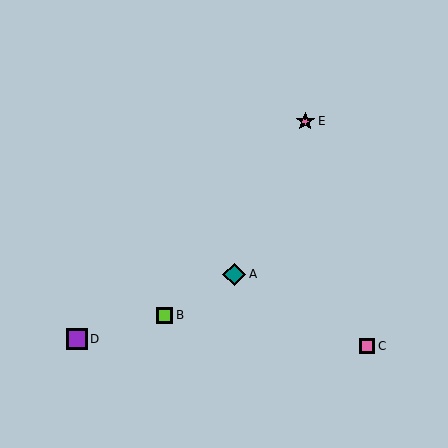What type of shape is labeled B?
Shape B is a lime square.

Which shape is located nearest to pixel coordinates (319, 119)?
The pink star (labeled E) at (305, 121) is nearest to that location.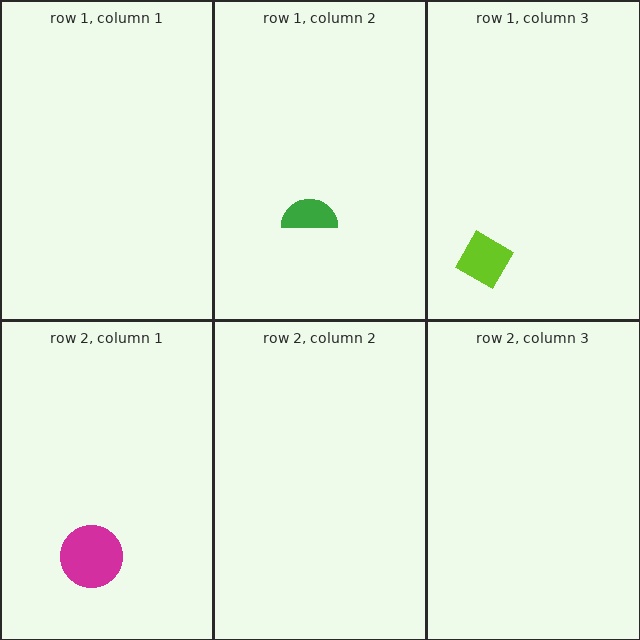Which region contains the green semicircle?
The row 1, column 2 region.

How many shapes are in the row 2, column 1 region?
1.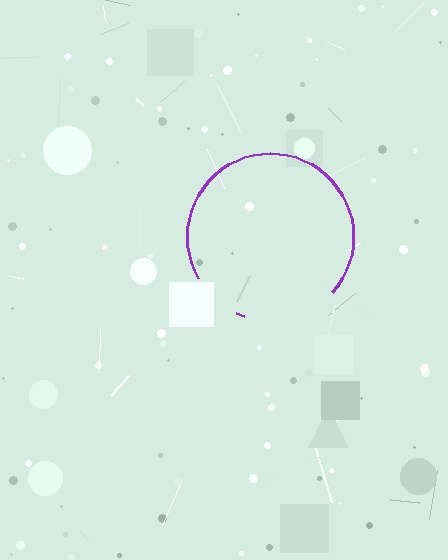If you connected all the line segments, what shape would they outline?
They would outline a circle.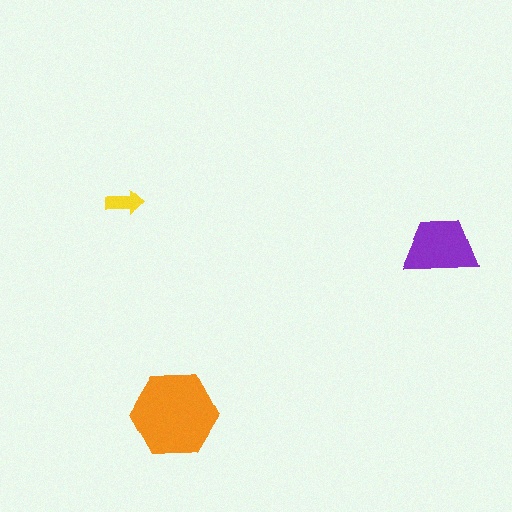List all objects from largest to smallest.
The orange hexagon, the purple trapezoid, the yellow arrow.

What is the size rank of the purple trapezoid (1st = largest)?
2nd.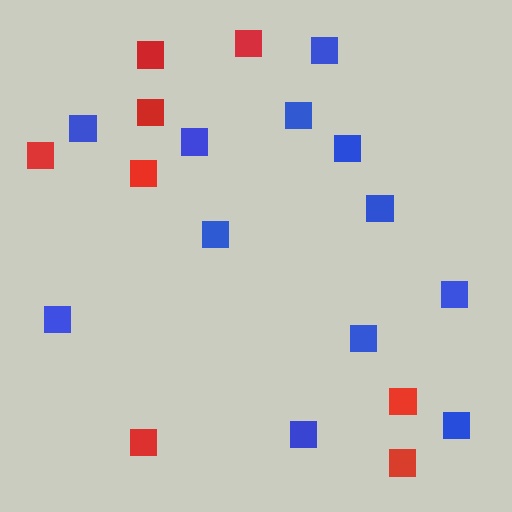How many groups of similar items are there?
There are 2 groups: one group of red squares (8) and one group of blue squares (12).